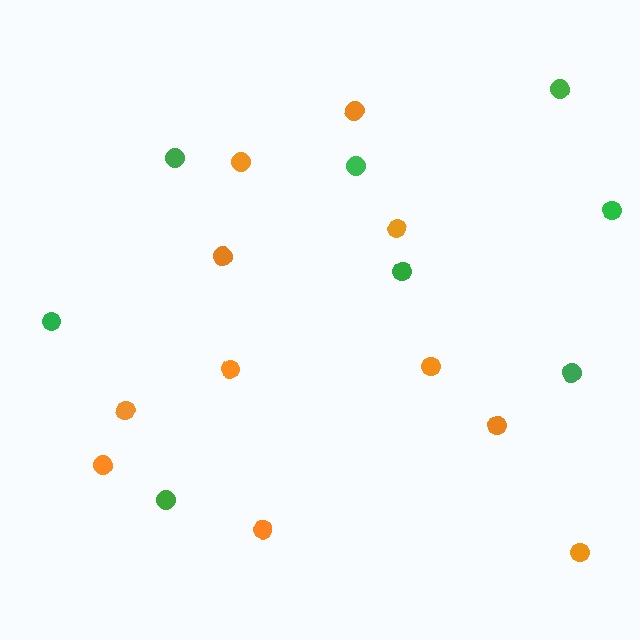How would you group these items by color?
There are 2 groups: one group of orange circles (11) and one group of green circles (8).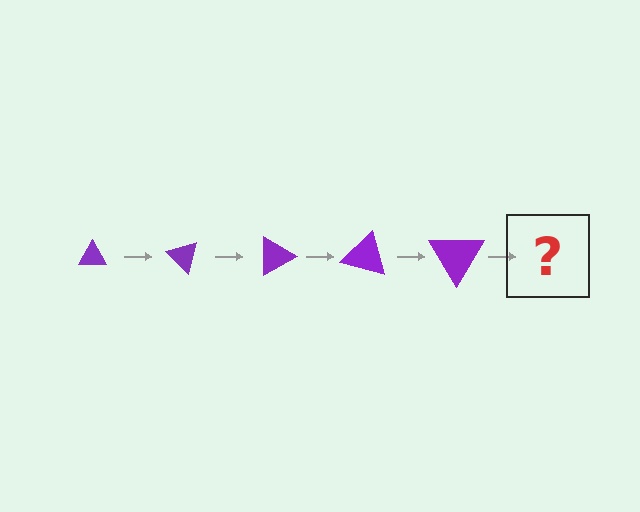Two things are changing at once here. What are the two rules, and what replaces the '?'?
The two rules are that the triangle grows larger each step and it rotates 45 degrees each step. The '?' should be a triangle, larger than the previous one and rotated 225 degrees from the start.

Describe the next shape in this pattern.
It should be a triangle, larger than the previous one and rotated 225 degrees from the start.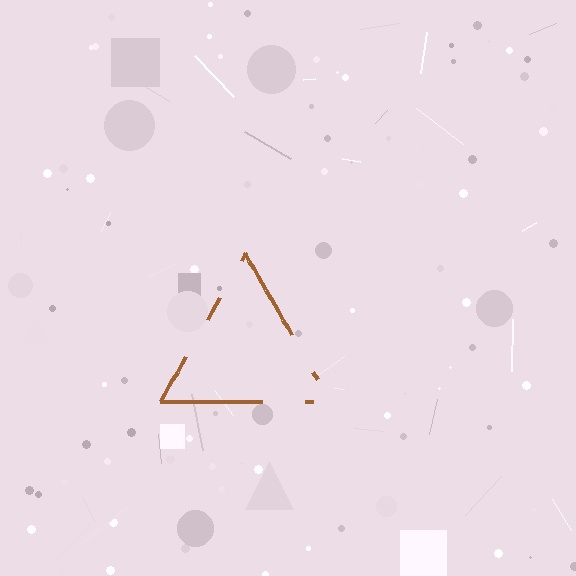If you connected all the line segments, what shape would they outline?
They would outline a triangle.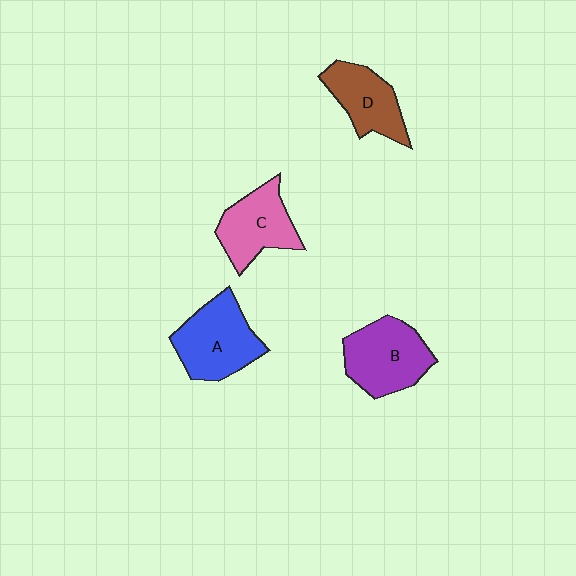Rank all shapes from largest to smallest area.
From largest to smallest: A (blue), B (purple), C (pink), D (brown).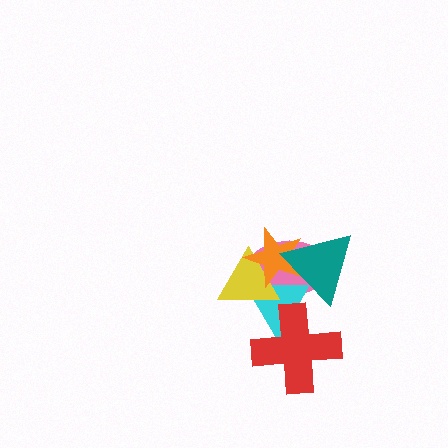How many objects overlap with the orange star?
4 objects overlap with the orange star.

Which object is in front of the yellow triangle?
The orange star is in front of the yellow triangle.